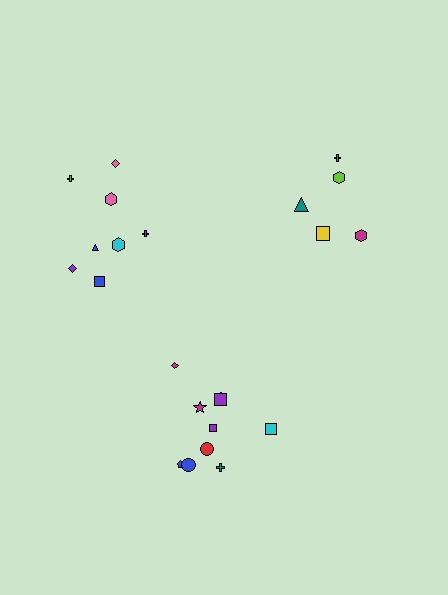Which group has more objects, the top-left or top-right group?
The top-left group.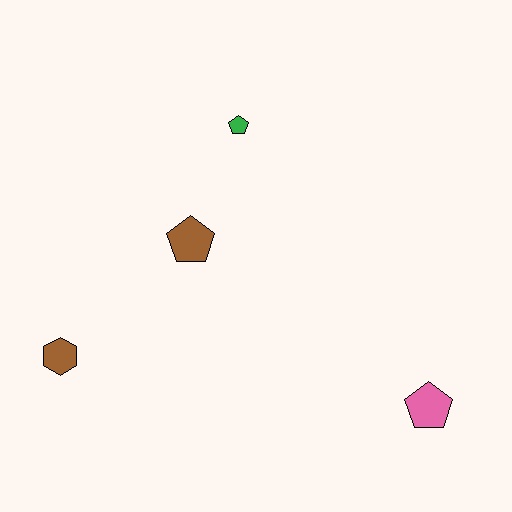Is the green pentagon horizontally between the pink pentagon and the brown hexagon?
Yes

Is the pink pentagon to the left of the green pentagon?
No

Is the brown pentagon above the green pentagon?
No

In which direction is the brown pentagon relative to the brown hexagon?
The brown pentagon is to the right of the brown hexagon.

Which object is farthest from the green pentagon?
The pink pentagon is farthest from the green pentagon.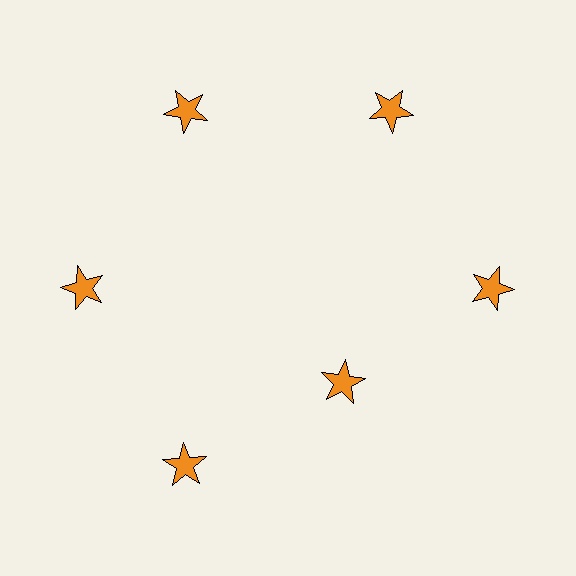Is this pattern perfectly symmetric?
No. The 6 orange stars are arranged in a ring, but one element near the 5 o'clock position is pulled inward toward the center, breaking the 6-fold rotational symmetry.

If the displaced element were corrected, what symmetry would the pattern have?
It would have 6-fold rotational symmetry — the pattern would map onto itself every 60 degrees.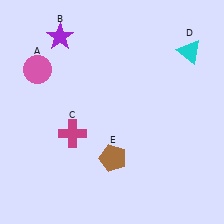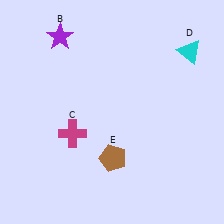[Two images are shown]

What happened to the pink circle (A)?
The pink circle (A) was removed in Image 2. It was in the top-left area of Image 1.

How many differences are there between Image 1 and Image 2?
There is 1 difference between the two images.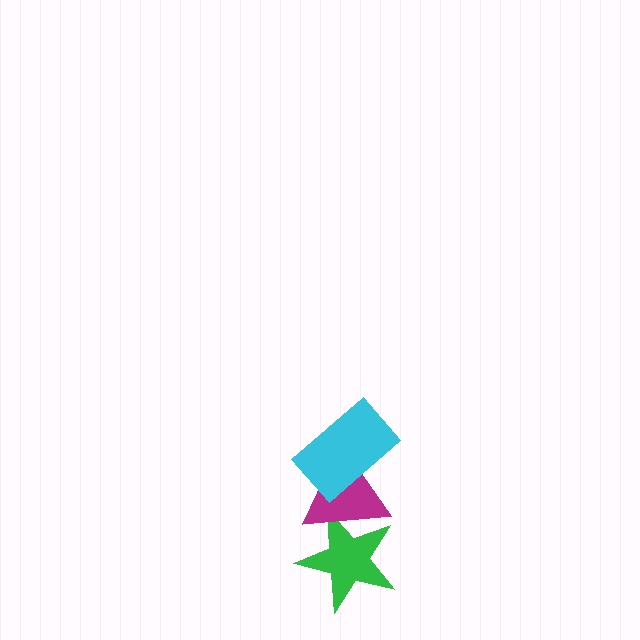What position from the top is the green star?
The green star is 3rd from the top.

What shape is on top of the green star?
The magenta triangle is on top of the green star.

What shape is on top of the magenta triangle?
The cyan rectangle is on top of the magenta triangle.